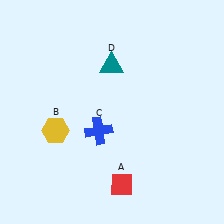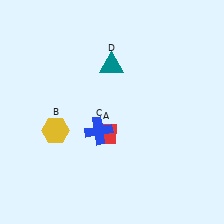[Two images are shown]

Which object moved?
The red diamond (A) moved up.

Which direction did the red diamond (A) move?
The red diamond (A) moved up.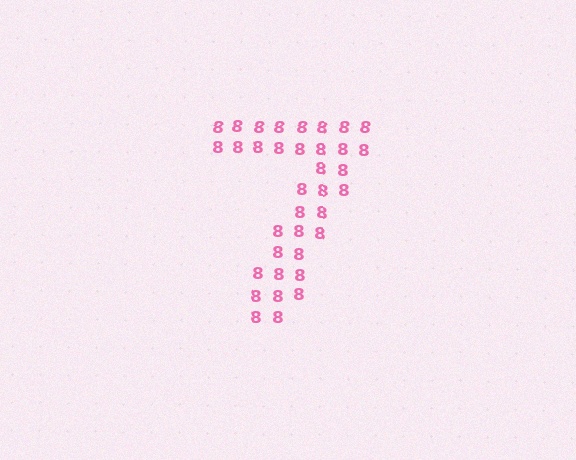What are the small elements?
The small elements are digit 8's.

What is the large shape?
The large shape is the digit 7.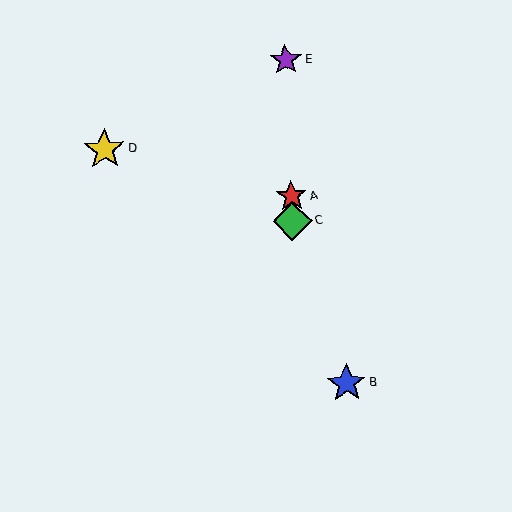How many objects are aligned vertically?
3 objects (A, C, E) are aligned vertically.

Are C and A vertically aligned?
Yes, both are at x≈293.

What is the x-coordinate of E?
Object E is at x≈286.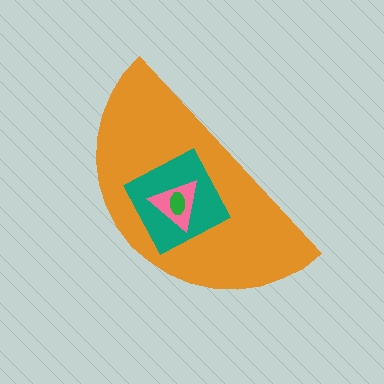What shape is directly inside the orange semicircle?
The teal diamond.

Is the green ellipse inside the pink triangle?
Yes.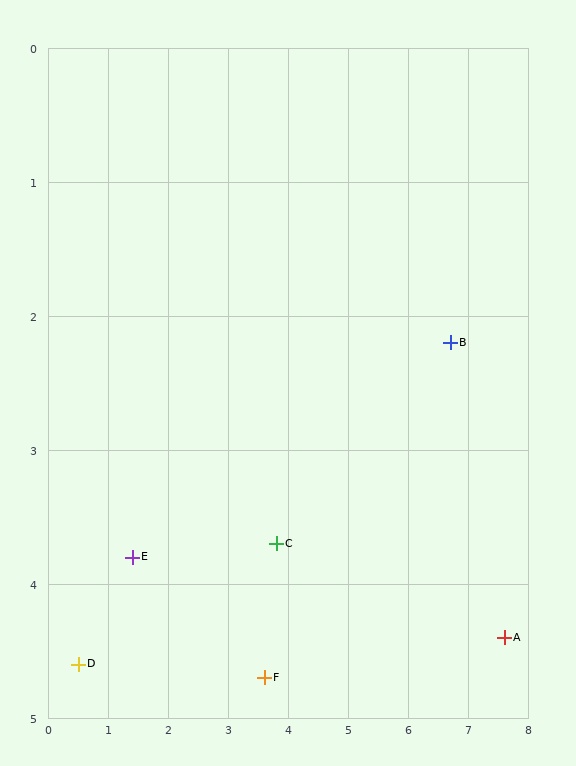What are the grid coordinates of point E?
Point E is at approximately (1.4, 3.8).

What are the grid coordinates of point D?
Point D is at approximately (0.5, 4.6).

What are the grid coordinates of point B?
Point B is at approximately (6.7, 2.2).